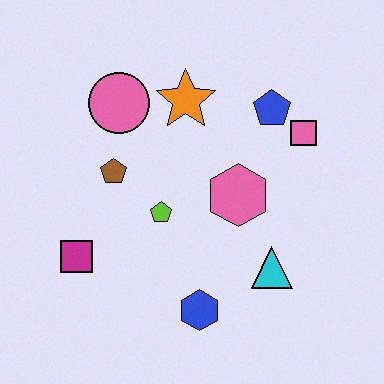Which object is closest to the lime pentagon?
The brown pentagon is closest to the lime pentagon.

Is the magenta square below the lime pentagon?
Yes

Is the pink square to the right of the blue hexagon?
Yes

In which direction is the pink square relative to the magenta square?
The pink square is to the right of the magenta square.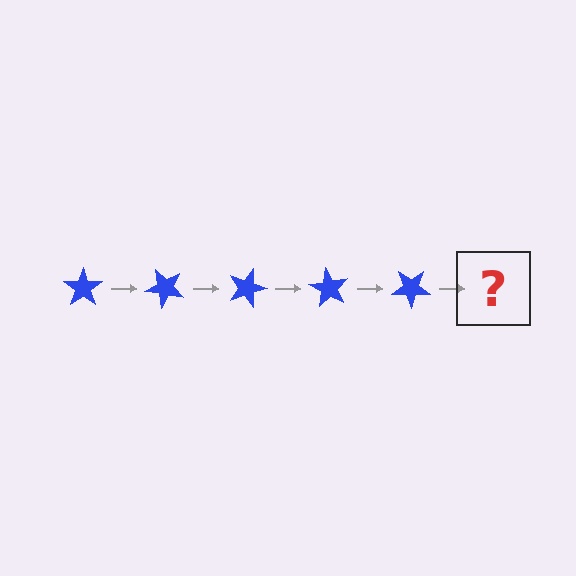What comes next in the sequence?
The next element should be a blue star rotated 225 degrees.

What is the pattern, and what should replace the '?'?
The pattern is that the star rotates 45 degrees each step. The '?' should be a blue star rotated 225 degrees.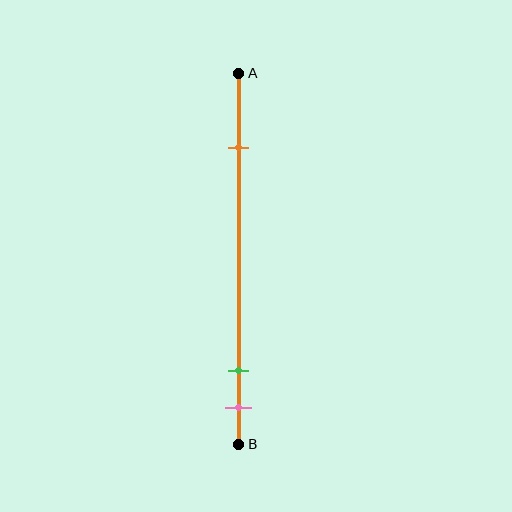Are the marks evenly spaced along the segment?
No, the marks are not evenly spaced.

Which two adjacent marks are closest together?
The green and pink marks are the closest adjacent pair.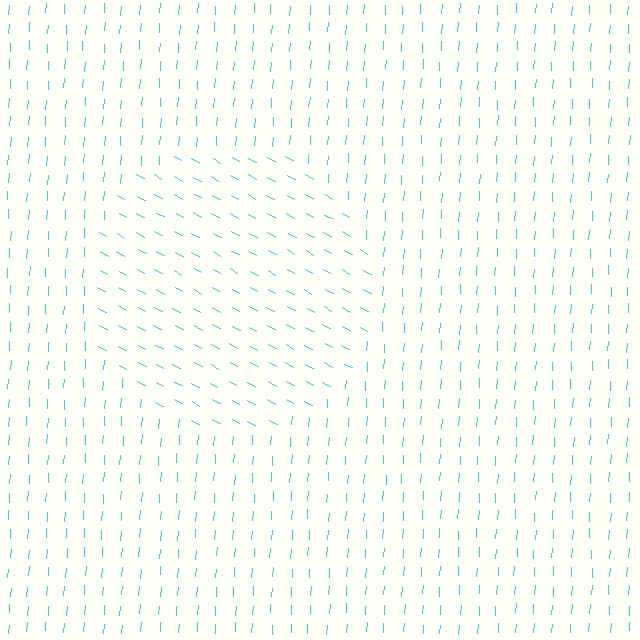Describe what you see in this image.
The image is filled with small cyan line segments. A circle region in the image has lines oriented differently from the surrounding lines, creating a visible texture boundary.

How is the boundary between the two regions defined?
The boundary is defined purely by a change in line orientation (approximately 65 degrees difference). All lines are the same color and thickness.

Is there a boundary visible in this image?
Yes, there is a texture boundary formed by a change in line orientation.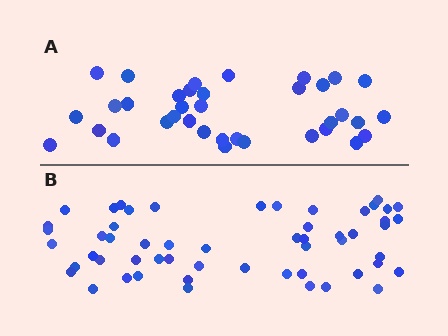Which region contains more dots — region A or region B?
Region B (the bottom region) has more dots.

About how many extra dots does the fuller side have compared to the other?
Region B has approximately 20 more dots than region A.